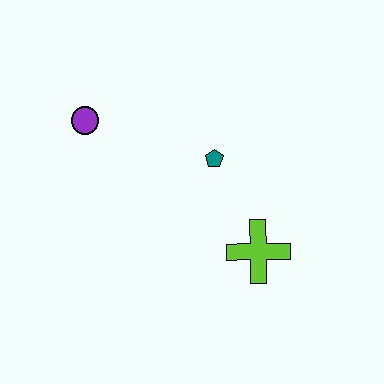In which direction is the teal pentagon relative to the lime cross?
The teal pentagon is above the lime cross.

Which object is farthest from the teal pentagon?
The purple circle is farthest from the teal pentagon.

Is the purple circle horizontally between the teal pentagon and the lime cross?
No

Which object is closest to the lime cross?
The teal pentagon is closest to the lime cross.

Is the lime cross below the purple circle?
Yes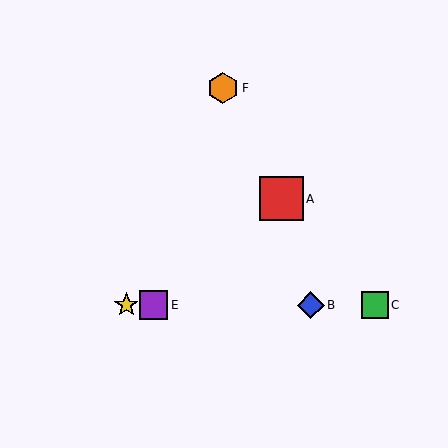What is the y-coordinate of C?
Object C is at y≈305.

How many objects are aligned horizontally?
4 objects (B, C, D, E) are aligned horizontally.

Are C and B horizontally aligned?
Yes, both are at y≈305.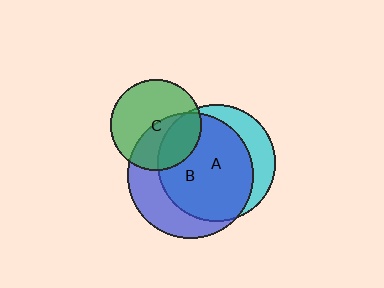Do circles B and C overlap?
Yes.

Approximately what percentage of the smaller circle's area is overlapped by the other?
Approximately 45%.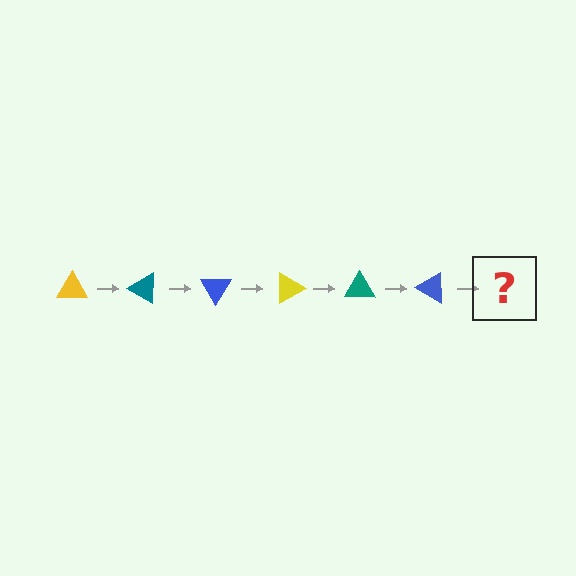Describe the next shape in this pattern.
It should be a yellow triangle, rotated 180 degrees from the start.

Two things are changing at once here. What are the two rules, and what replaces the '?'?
The two rules are that it rotates 30 degrees each step and the color cycles through yellow, teal, and blue. The '?' should be a yellow triangle, rotated 180 degrees from the start.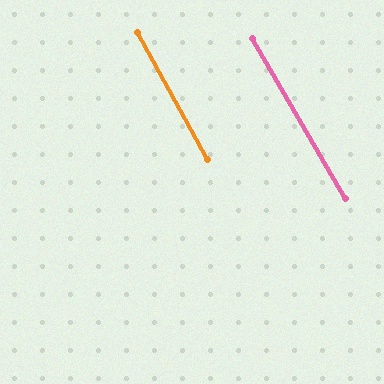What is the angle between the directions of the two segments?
Approximately 1 degree.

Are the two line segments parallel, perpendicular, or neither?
Parallel — their directions differ by only 1.3°.